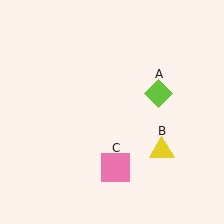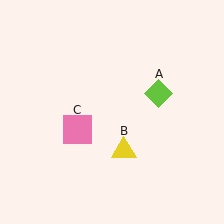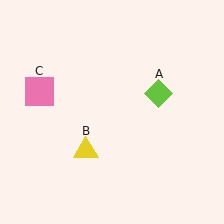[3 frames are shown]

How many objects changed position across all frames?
2 objects changed position: yellow triangle (object B), pink square (object C).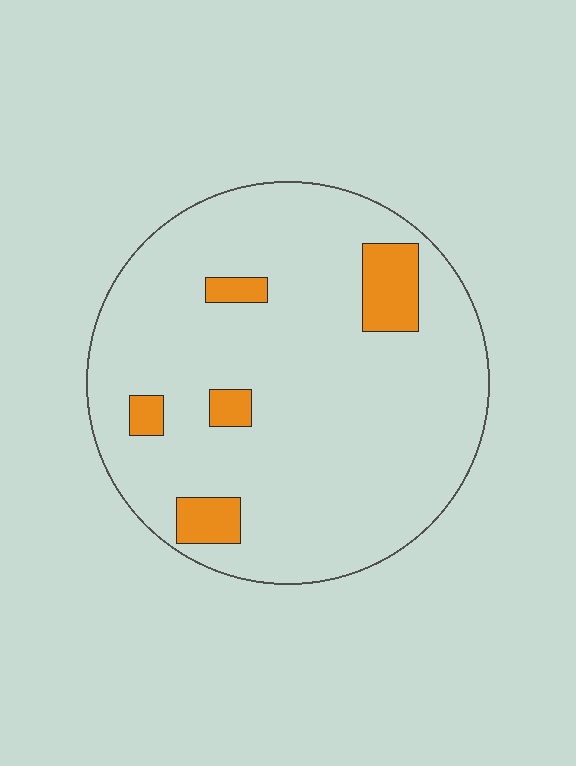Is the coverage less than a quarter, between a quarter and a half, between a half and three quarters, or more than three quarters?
Less than a quarter.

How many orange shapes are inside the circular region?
5.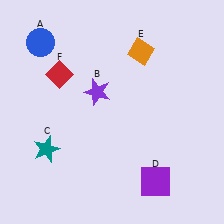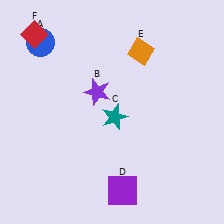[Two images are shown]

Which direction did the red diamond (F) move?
The red diamond (F) moved up.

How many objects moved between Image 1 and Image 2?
3 objects moved between the two images.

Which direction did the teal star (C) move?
The teal star (C) moved right.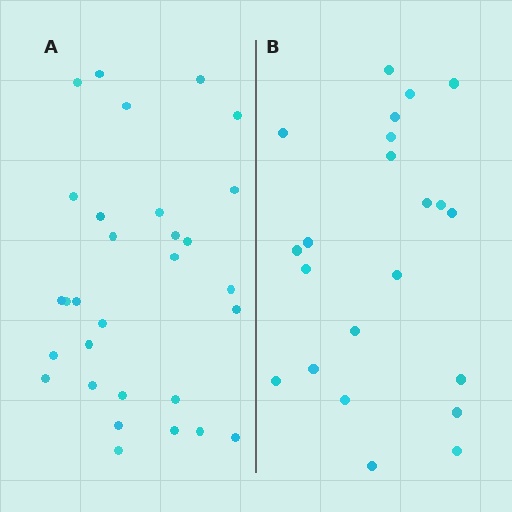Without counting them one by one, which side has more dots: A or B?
Region A (the left region) has more dots.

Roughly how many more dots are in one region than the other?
Region A has roughly 8 or so more dots than region B.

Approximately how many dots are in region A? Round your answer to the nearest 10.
About 30 dots.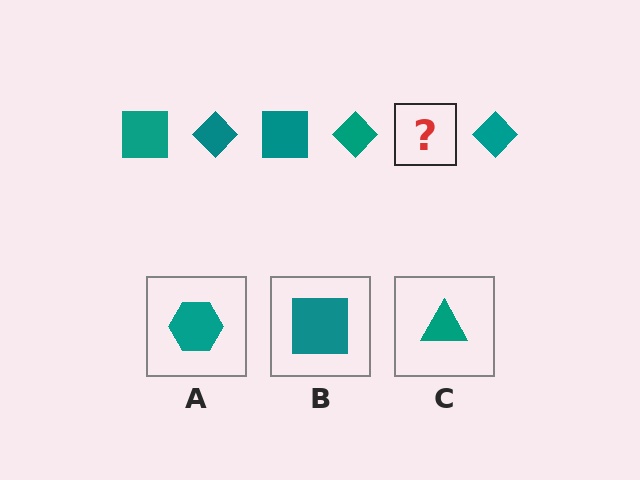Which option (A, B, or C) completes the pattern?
B.